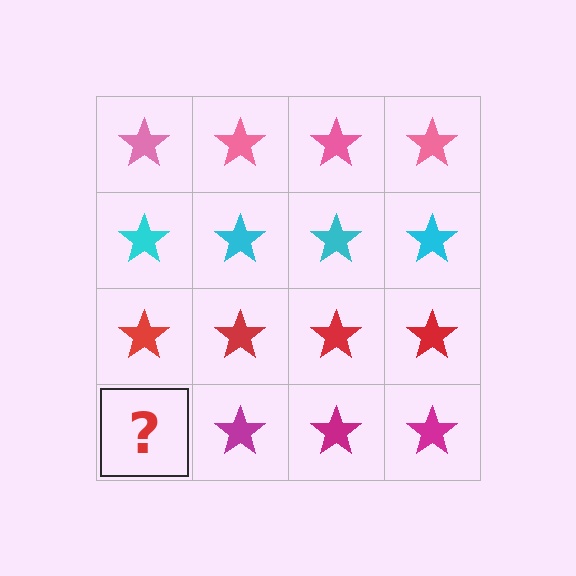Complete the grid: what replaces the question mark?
The question mark should be replaced with a magenta star.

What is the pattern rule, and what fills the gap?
The rule is that each row has a consistent color. The gap should be filled with a magenta star.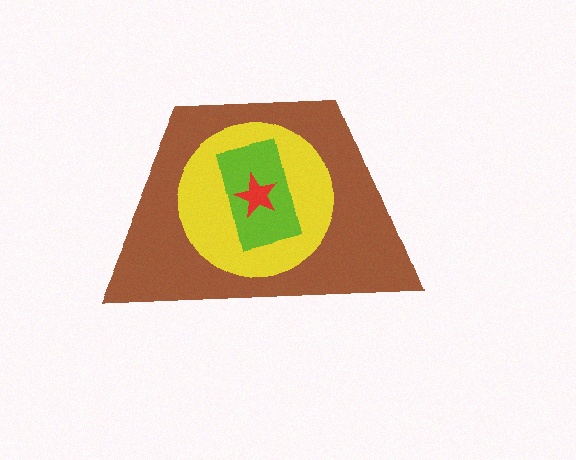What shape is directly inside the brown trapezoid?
The yellow circle.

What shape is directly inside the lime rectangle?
The red star.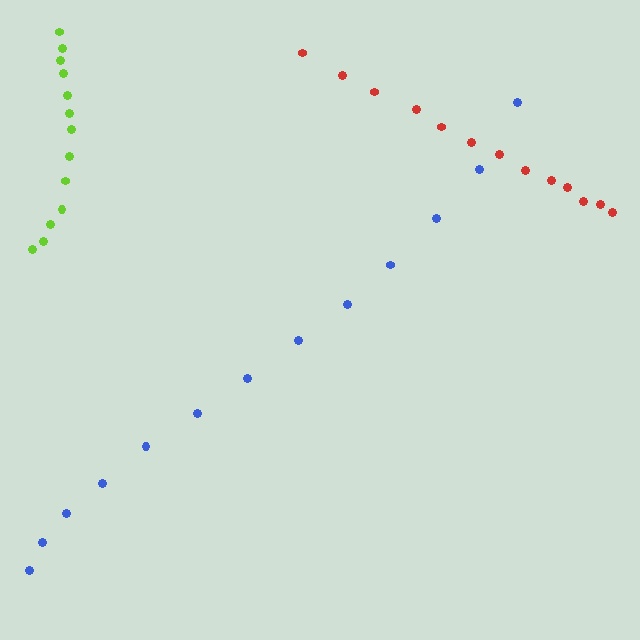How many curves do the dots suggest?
There are 3 distinct paths.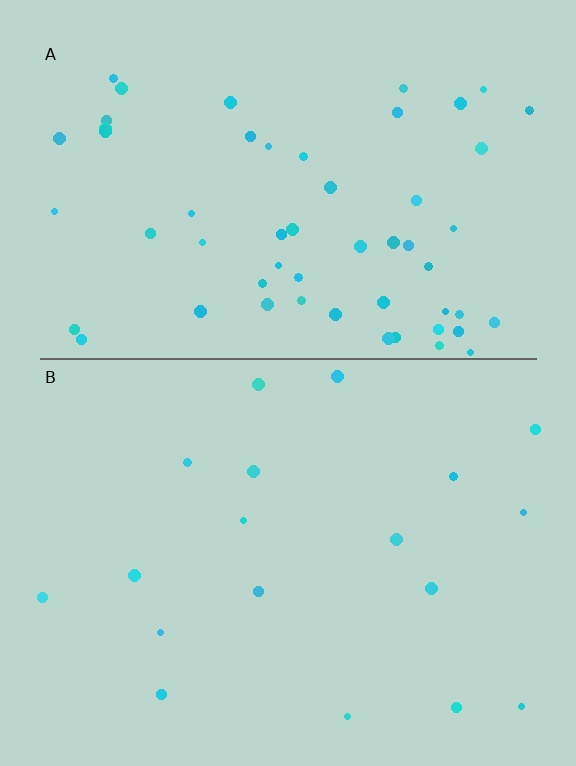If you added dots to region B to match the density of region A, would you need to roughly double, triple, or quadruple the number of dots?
Approximately triple.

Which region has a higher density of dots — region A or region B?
A (the top).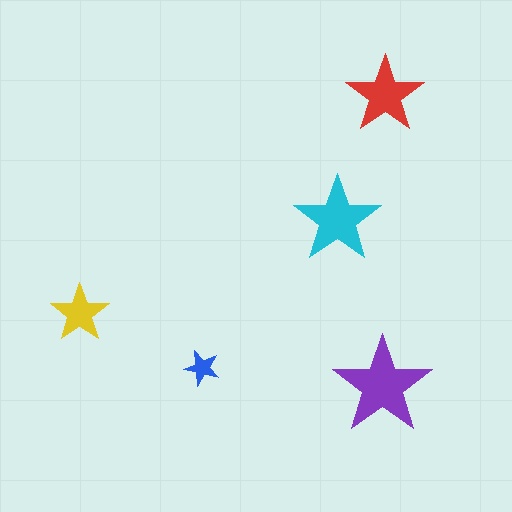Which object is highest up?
The red star is topmost.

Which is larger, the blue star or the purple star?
The purple one.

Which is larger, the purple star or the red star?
The purple one.